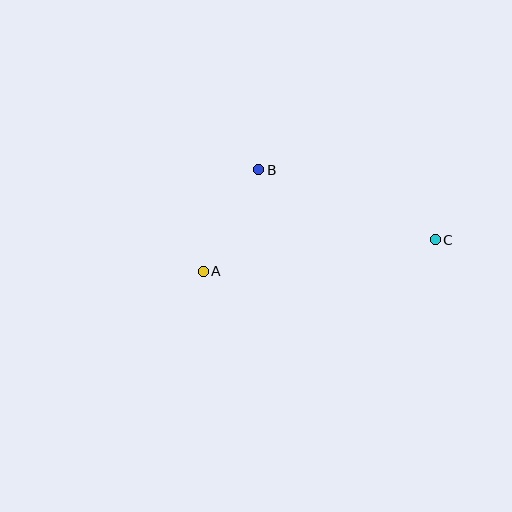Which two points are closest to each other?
Points A and B are closest to each other.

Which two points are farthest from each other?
Points A and C are farthest from each other.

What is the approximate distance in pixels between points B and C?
The distance between B and C is approximately 190 pixels.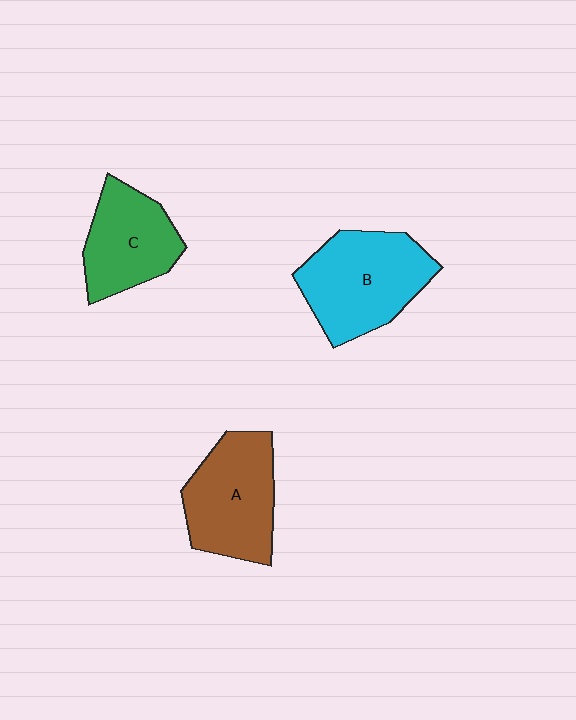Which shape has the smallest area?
Shape C (green).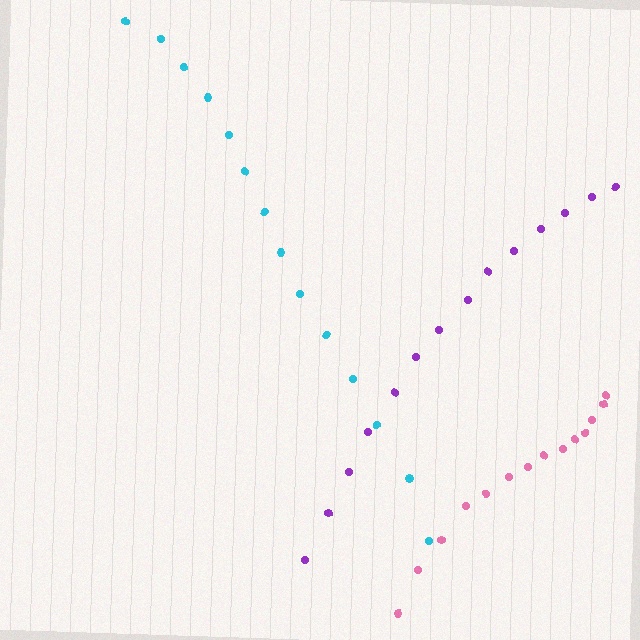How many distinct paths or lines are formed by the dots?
There are 3 distinct paths.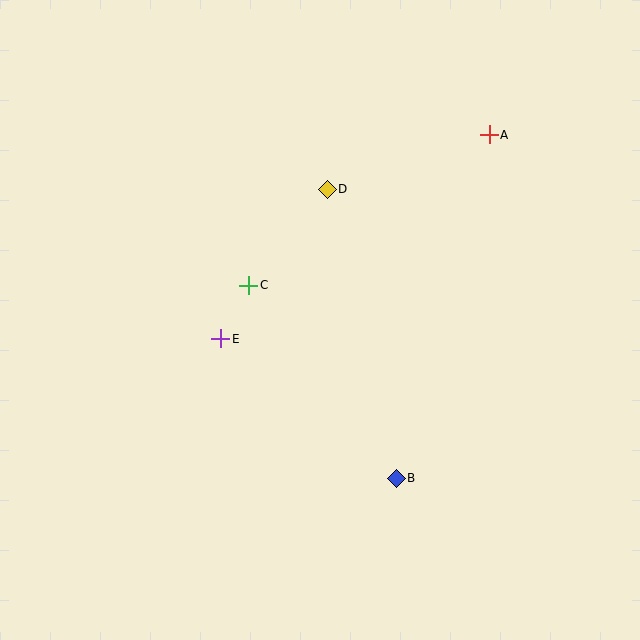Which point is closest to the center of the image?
Point C at (249, 285) is closest to the center.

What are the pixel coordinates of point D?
Point D is at (327, 189).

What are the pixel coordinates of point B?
Point B is at (396, 478).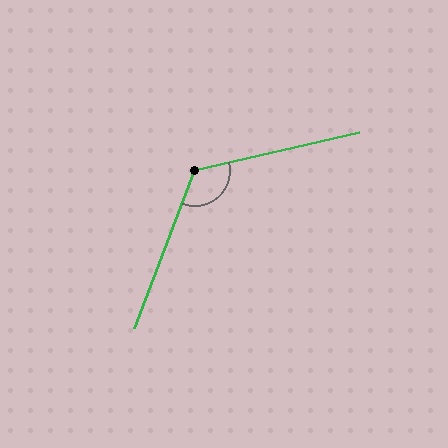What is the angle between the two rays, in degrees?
Approximately 124 degrees.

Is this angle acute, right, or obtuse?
It is obtuse.